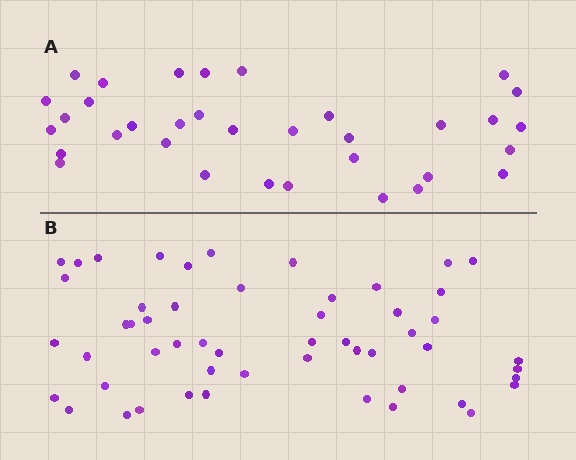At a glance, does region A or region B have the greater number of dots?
Region B (the bottom region) has more dots.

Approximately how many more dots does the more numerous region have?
Region B has approximately 20 more dots than region A.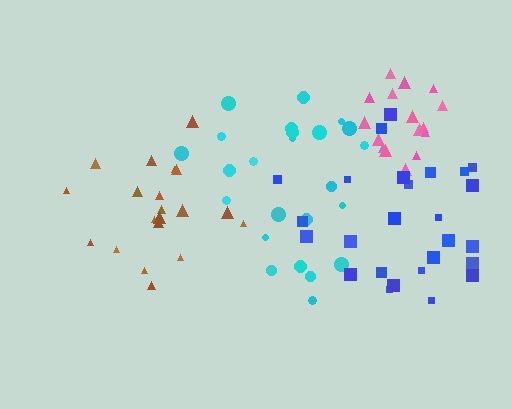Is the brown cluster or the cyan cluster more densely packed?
Brown.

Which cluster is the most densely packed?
Pink.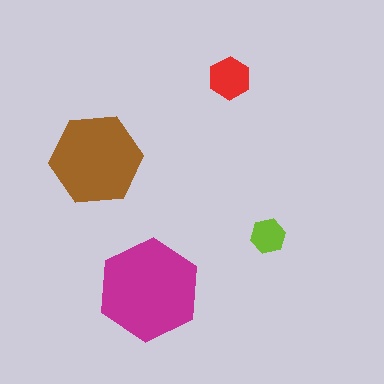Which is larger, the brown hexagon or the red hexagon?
The brown one.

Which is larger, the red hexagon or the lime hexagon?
The red one.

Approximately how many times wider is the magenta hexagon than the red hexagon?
About 2.5 times wider.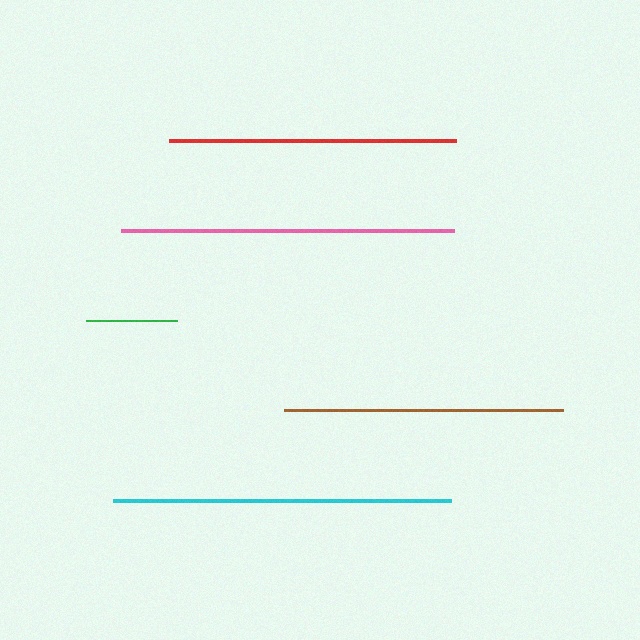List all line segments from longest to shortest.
From longest to shortest: cyan, pink, red, brown, green.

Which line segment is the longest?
The cyan line is the longest at approximately 338 pixels.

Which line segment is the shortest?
The green line is the shortest at approximately 90 pixels.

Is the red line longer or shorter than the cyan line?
The cyan line is longer than the red line.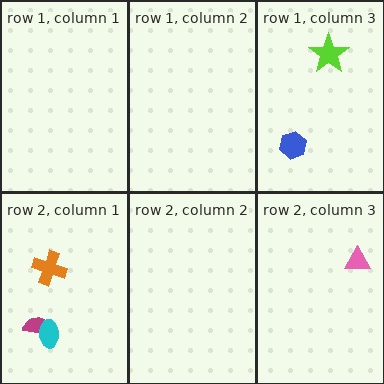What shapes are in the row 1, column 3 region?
The blue hexagon, the lime star.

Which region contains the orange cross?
The row 2, column 1 region.